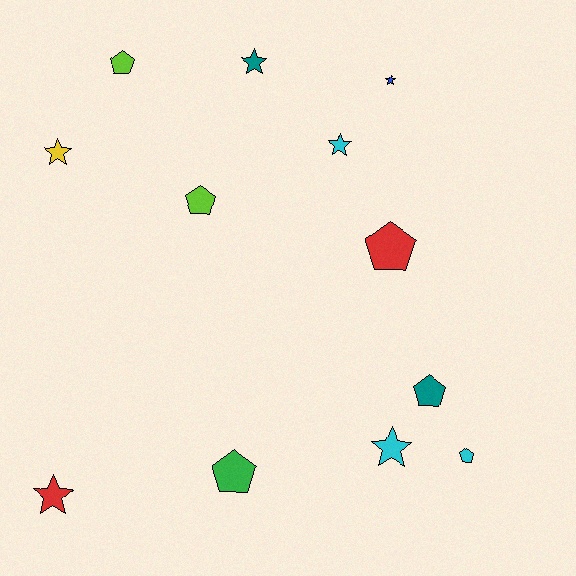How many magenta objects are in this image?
There are no magenta objects.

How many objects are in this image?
There are 12 objects.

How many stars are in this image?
There are 6 stars.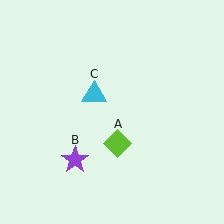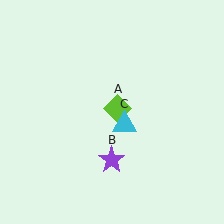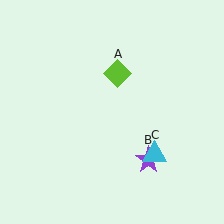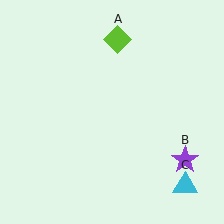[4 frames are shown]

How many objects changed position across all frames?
3 objects changed position: lime diamond (object A), purple star (object B), cyan triangle (object C).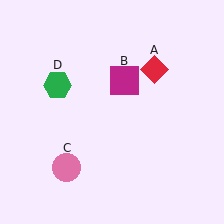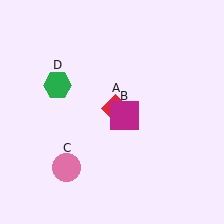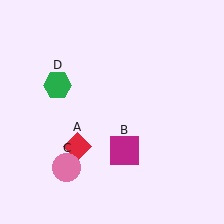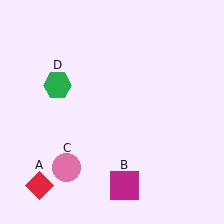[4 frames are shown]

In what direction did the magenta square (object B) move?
The magenta square (object B) moved down.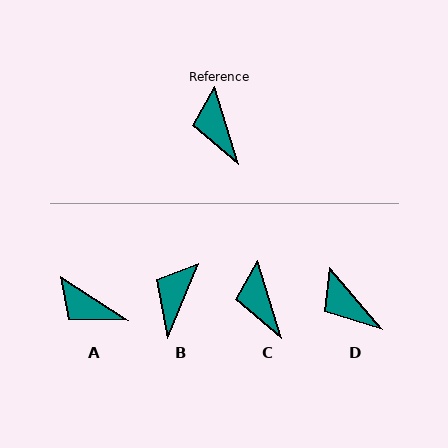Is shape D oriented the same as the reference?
No, it is off by about 23 degrees.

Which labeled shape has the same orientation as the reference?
C.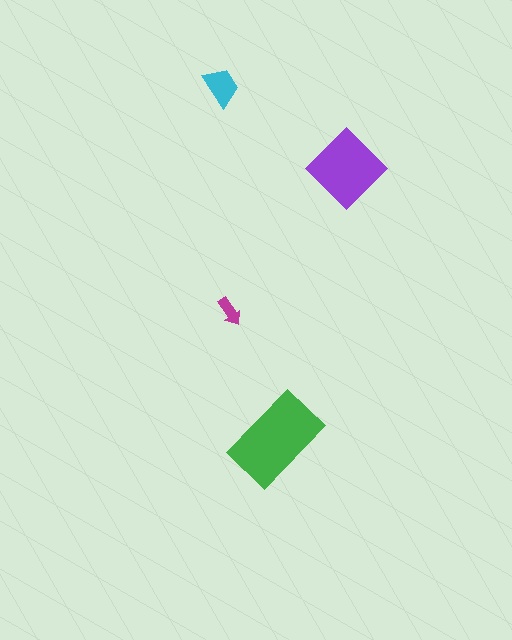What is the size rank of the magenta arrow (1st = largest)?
4th.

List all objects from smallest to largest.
The magenta arrow, the cyan trapezoid, the purple diamond, the green rectangle.